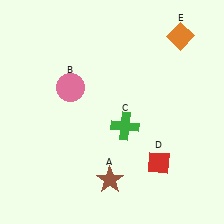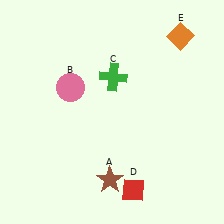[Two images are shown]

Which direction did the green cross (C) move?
The green cross (C) moved up.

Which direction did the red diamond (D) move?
The red diamond (D) moved down.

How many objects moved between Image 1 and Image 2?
2 objects moved between the two images.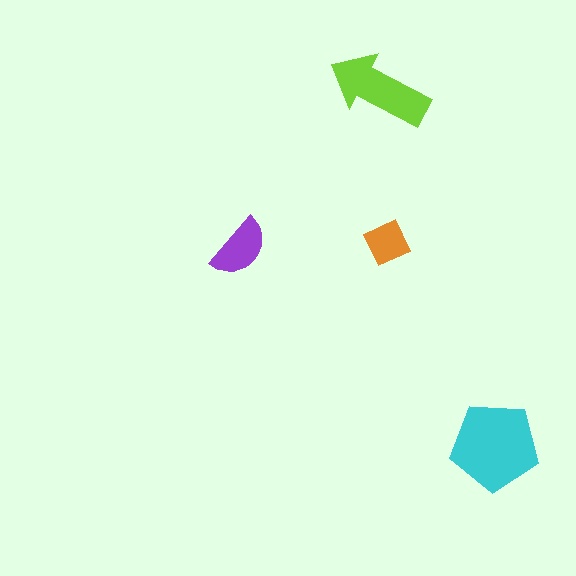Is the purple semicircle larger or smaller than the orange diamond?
Larger.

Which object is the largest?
The cyan pentagon.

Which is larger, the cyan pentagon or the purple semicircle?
The cyan pentagon.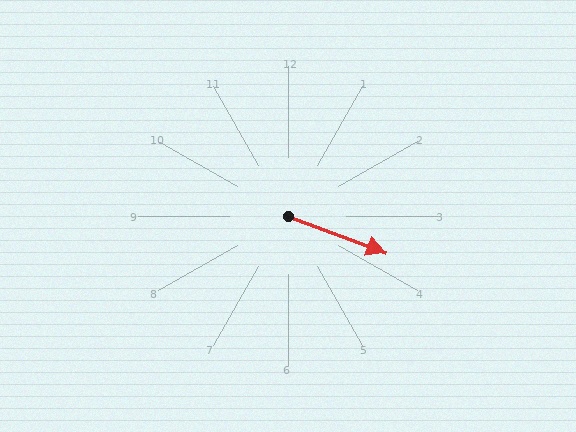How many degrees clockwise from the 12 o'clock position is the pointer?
Approximately 110 degrees.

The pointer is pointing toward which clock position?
Roughly 4 o'clock.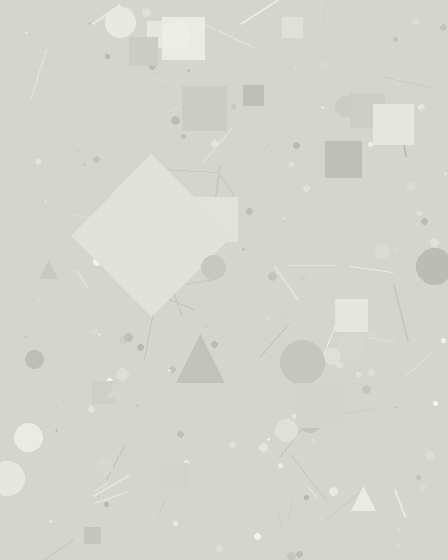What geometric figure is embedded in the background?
A diamond is embedded in the background.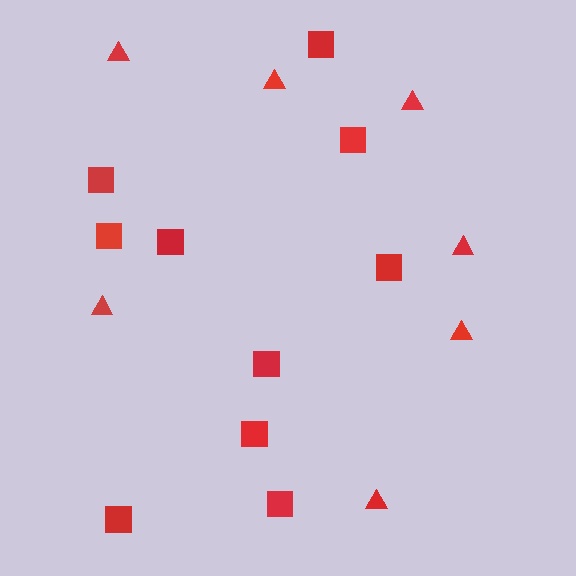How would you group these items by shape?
There are 2 groups: one group of triangles (7) and one group of squares (10).